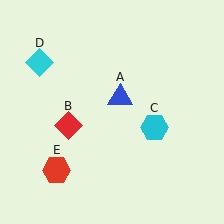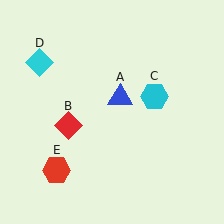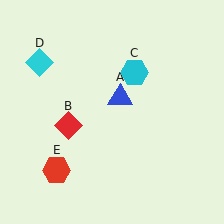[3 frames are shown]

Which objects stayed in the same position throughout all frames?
Blue triangle (object A) and red diamond (object B) and cyan diamond (object D) and red hexagon (object E) remained stationary.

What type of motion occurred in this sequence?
The cyan hexagon (object C) rotated counterclockwise around the center of the scene.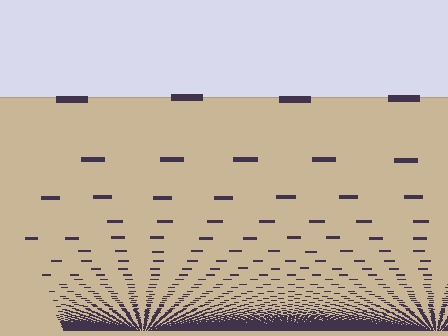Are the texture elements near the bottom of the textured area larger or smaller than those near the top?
Smaller. The gradient is inverted — elements near the bottom are smaller and denser.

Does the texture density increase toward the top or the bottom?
Density increases toward the bottom.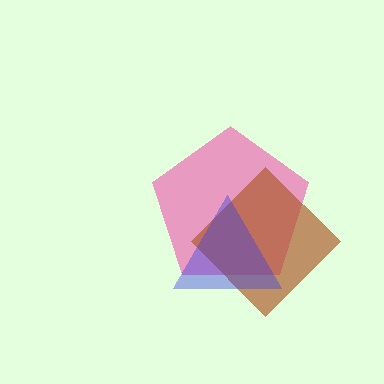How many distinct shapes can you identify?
There are 3 distinct shapes: a pink pentagon, a brown diamond, a blue triangle.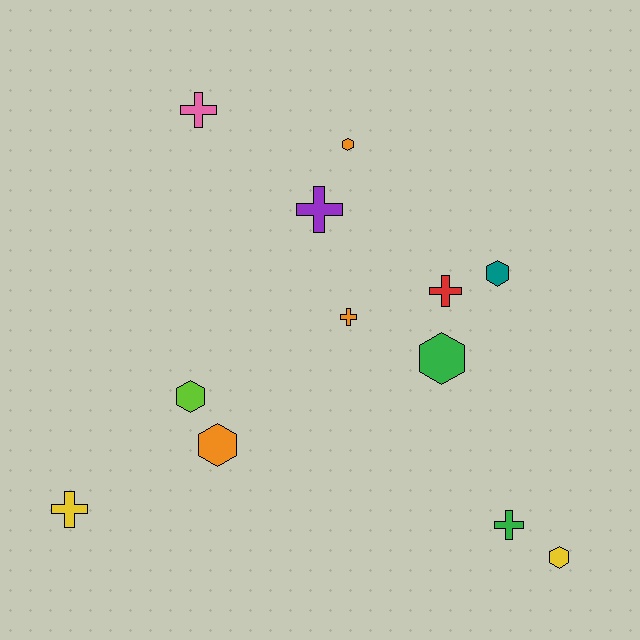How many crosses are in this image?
There are 6 crosses.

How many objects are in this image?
There are 12 objects.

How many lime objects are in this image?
There is 1 lime object.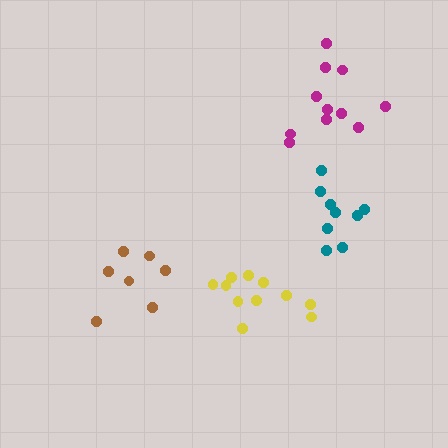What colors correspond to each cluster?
The clusters are colored: magenta, teal, yellow, brown.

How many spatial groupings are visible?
There are 4 spatial groupings.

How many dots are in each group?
Group 1: 11 dots, Group 2: 9 dots, Group 3: 11 dots, Group 4: 7 dots (38 total).